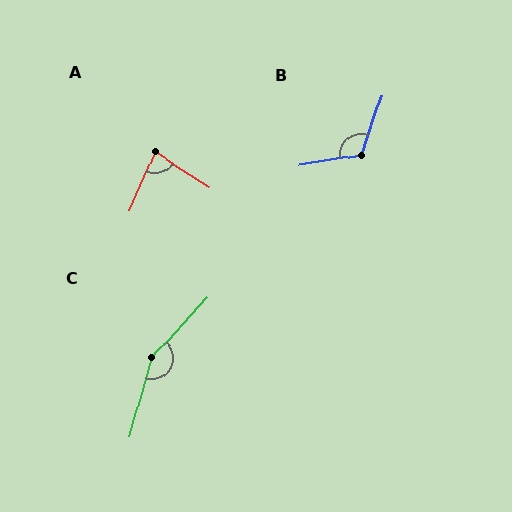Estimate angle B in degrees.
Approximately 118 degrees.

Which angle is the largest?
C, at approximately 153 degrees.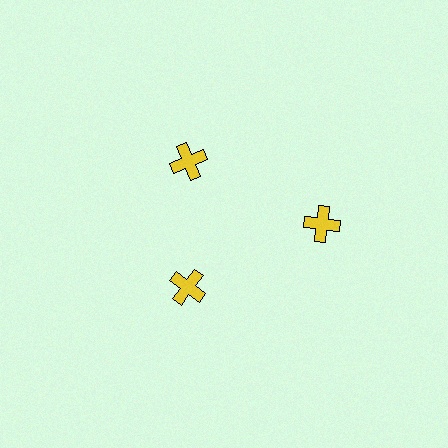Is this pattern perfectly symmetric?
No. The 3 yellow crosses are arranged in a ring, but one element near the 3 o'clock position is pushed outward from the center, breaking the 3-fold rotational symmetry.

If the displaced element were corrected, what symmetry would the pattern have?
It would have 3-fold rotational symmetry — the pattern would map onto itself every 120 degrees.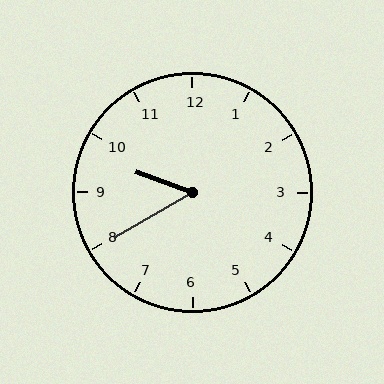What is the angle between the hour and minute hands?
Approximately 50 degrees.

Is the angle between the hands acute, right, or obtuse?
It is acute.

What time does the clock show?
9:40.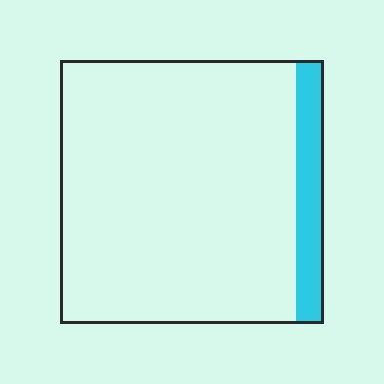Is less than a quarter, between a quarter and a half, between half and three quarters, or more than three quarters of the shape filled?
Less than a quarter.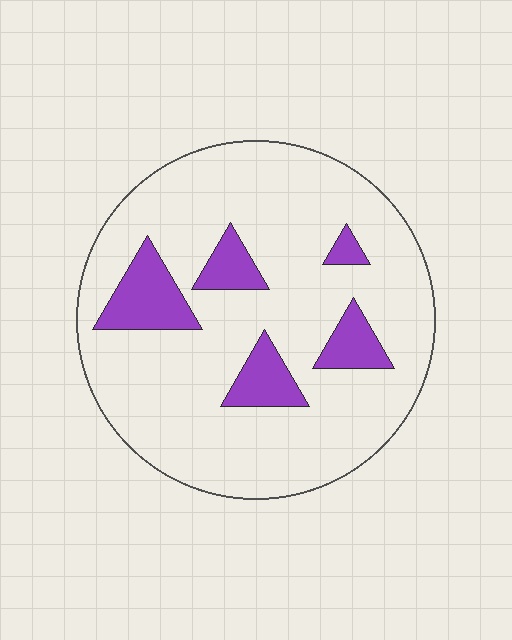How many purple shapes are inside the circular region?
5.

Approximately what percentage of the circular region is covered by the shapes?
Approximately 15%.